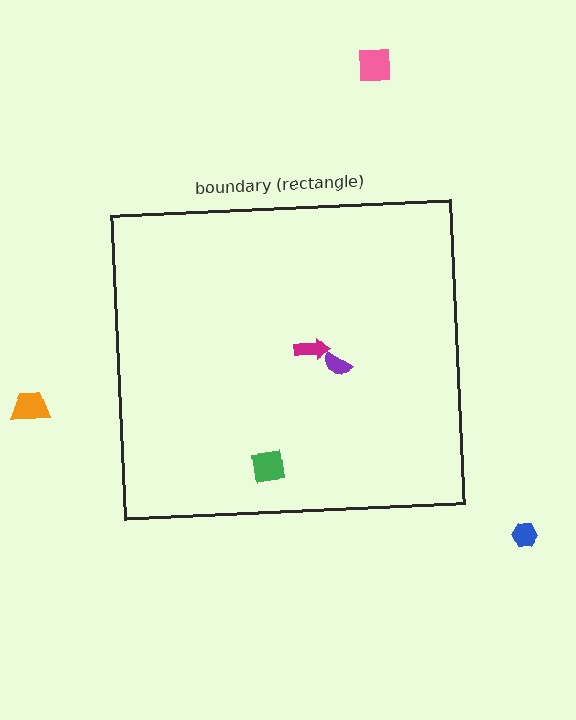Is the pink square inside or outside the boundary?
Outside.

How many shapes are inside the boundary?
3 inside, 3 outside.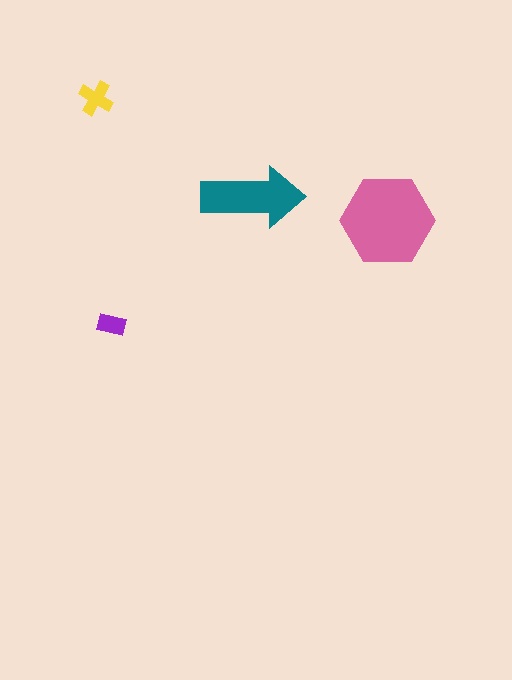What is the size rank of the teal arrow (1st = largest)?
2nd.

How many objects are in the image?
There are 4 objects in the image.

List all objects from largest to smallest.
The pink hexagon, the teal arrow, the yellow cross, the purple rectangle.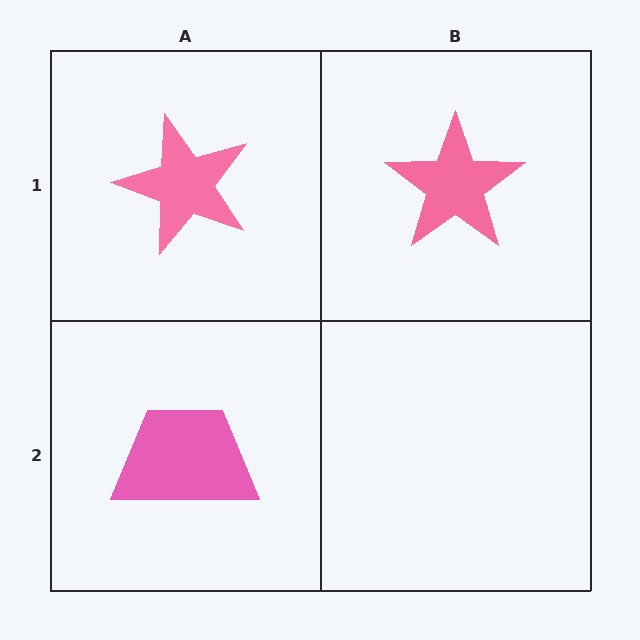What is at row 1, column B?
A pink star.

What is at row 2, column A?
A pink trapezoid.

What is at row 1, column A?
A pink star.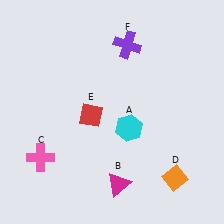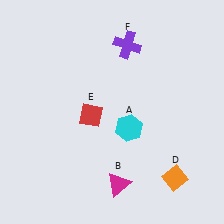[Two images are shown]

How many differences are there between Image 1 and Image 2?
There is 1 difference between the two images.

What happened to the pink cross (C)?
The pink cross (C) was removed in Image 2. It was in the bottom-left area of Image 1.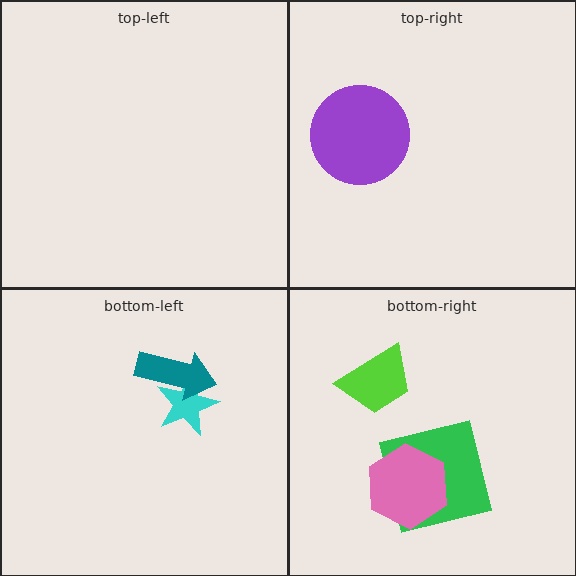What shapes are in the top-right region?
The purple circle.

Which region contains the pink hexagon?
The bottom-right region.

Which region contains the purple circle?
The top-right region.